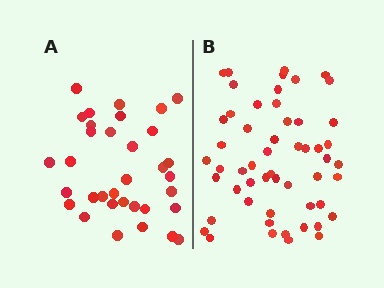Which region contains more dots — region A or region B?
Region B (the right region) has more dots.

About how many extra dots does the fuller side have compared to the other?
Region B has approximately 20 more dots than region A.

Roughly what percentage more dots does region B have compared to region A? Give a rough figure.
About 60% more.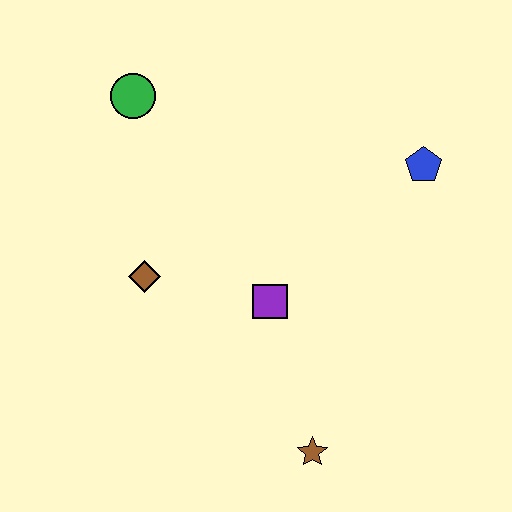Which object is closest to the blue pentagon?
The purple square is closest to the blue pentagon.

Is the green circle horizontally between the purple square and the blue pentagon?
No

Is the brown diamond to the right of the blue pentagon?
No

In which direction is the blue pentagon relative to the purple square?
The blue pentagon is to the right of the purple square.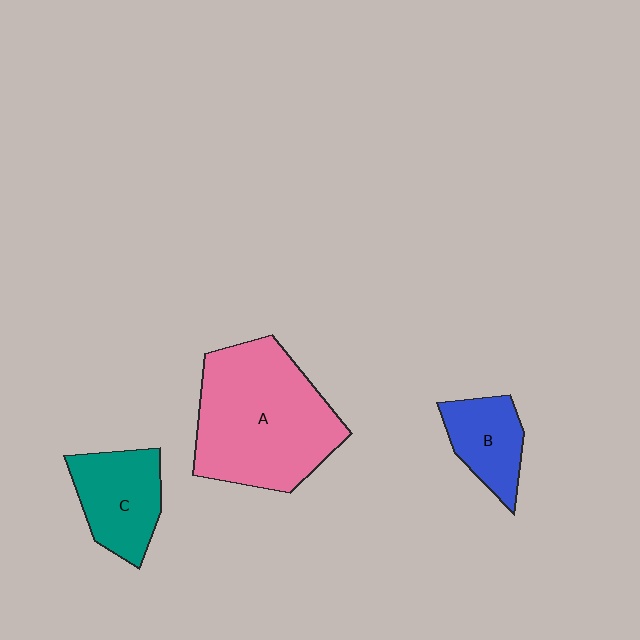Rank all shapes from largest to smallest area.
From largest to smallest: A (pink), C (teal), B (blue).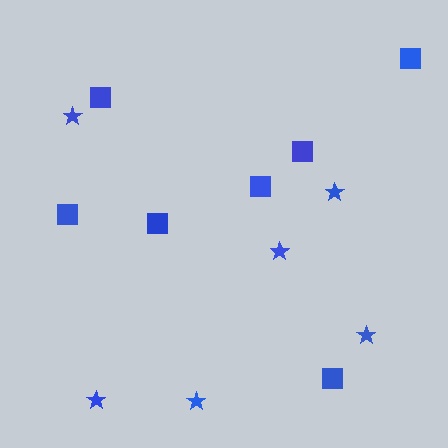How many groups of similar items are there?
There are 2 groups: one group of squares (7) and one group of stars (6).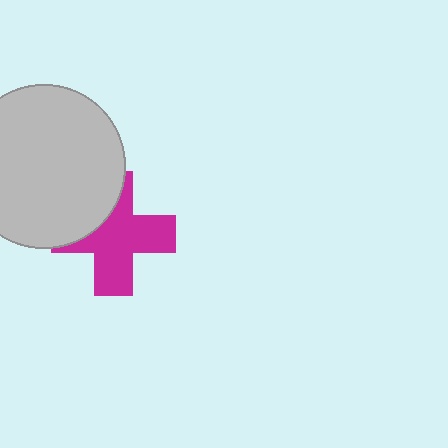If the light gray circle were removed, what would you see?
You would see the complete magenta cross.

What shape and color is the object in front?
The object in front is a light gray circle.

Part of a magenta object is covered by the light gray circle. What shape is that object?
It is a cross.